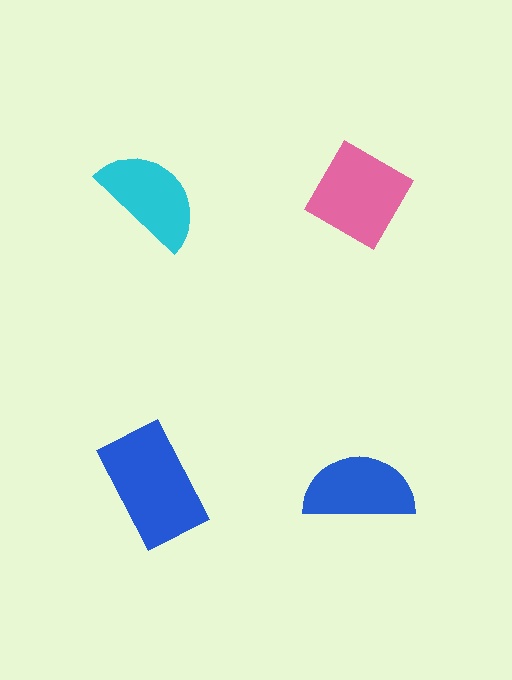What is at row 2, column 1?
A blue rectangle.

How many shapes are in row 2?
2 shapes.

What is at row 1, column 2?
A pink diamond.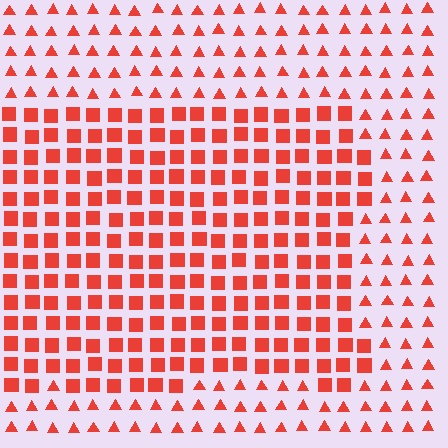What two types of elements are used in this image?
The image uses squares inside the rectangle region and triangles outside it.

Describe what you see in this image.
The image is filled with small red elements arranged in a uniform grid. A rectangle-shaped region contains squares, while the surrounding area contains triangles. The boundary is defined purely by the change in element shape.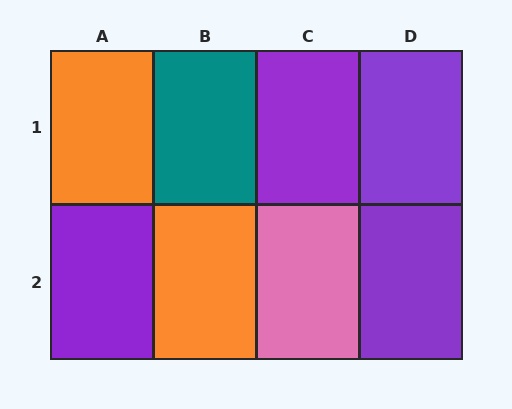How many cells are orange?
2 cells are orange.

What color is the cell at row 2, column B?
Orange.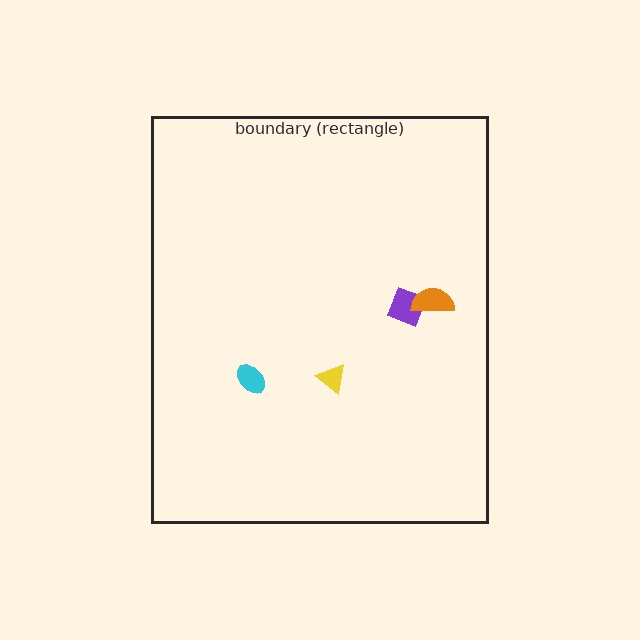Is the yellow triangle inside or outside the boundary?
Inside.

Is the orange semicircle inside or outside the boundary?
Inside.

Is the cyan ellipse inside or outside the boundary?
Inside.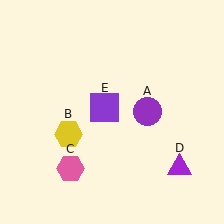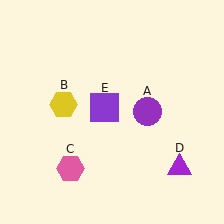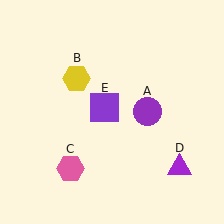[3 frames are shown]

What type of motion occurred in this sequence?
The yellow hexagon (object B) rotated clockwise around the center of the scene.